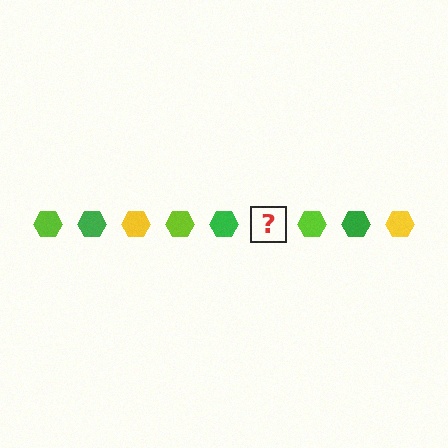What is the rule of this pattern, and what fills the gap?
The rule is that the pattern cycles through lime, green, yellow hexagons. The gap should be filled with a yellow hexagon.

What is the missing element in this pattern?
The missing element is a yellow hexagon.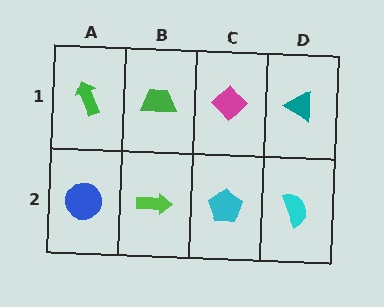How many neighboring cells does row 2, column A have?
2.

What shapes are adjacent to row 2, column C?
A magenta diamond (row 1, column C), a lime arrow (row 2, column B), a cyan semicircle (row 2, column D).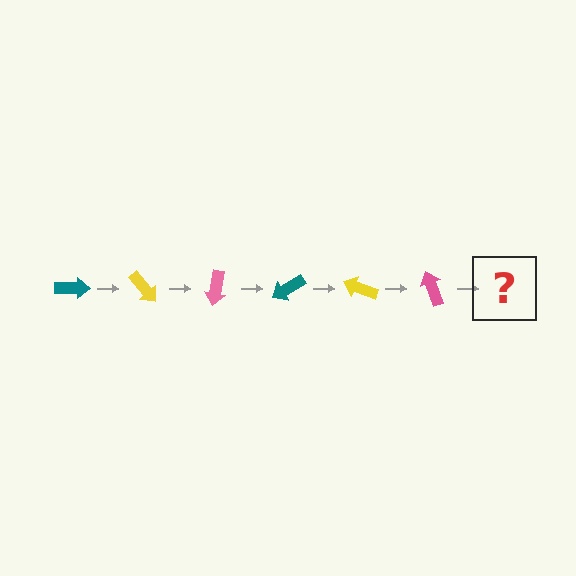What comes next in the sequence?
The next element should be a teal arrow, rotated 300 degrees from the start.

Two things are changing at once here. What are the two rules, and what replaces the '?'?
The two rules are that it rotates 50 degrees each step and the color cycles through teal, yellow, and pink. The '?' should be a teal arrow, rotated 300 degrees from the start.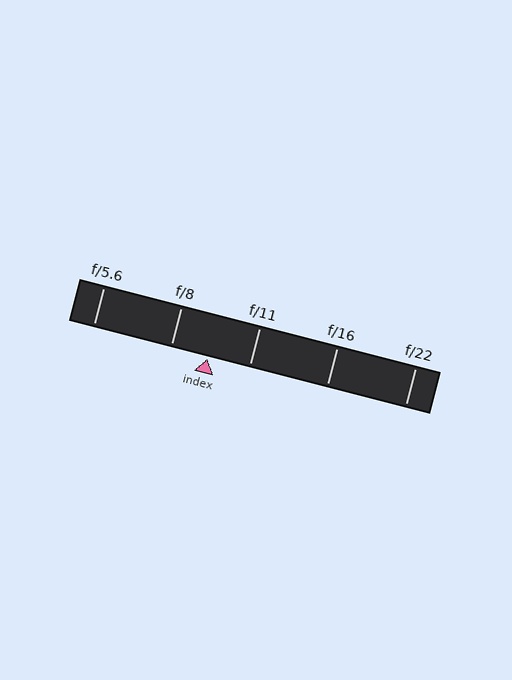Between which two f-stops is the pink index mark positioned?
The index mark is between f/8 and f/11.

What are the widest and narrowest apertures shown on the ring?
The widest aperture shown is f/5.6 and the narrowest is f/22.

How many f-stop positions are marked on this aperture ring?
There are 5 f-stop positions marked.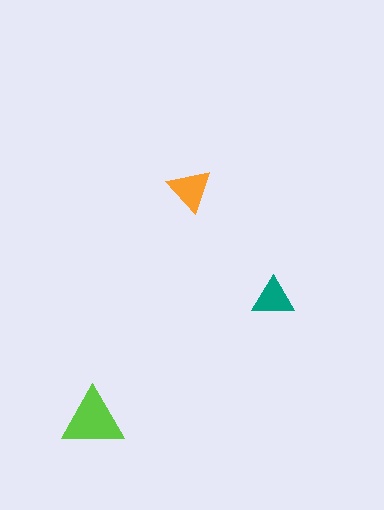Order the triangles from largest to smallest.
the lime one, the orange one, the teal one.